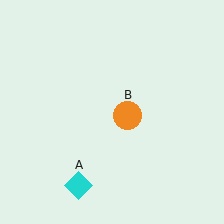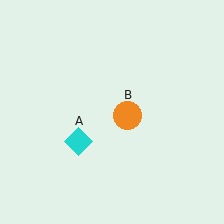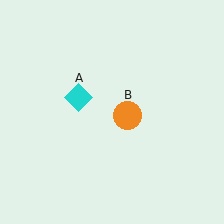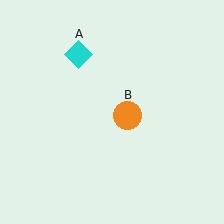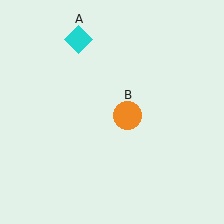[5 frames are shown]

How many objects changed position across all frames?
1 object changed position: cyan diamond (object A).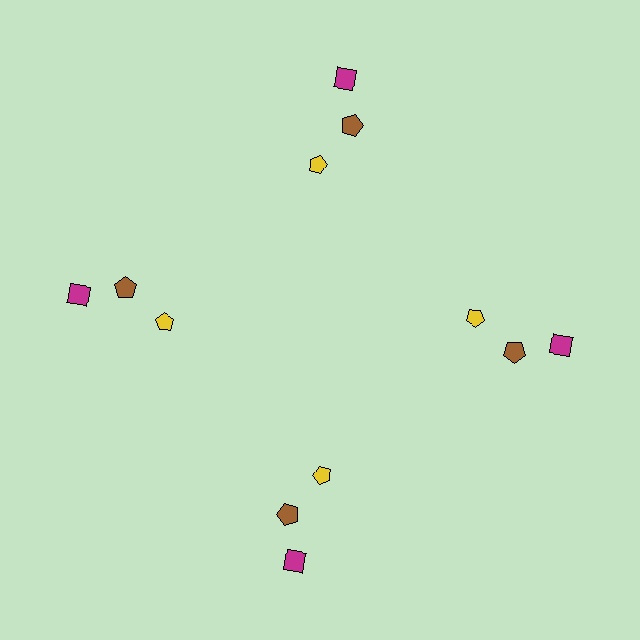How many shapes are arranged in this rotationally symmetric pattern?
There are 12 shapes, arranged in 4 groups of 3.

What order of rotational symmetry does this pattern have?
This pattern has 4-fold rotational symmetry.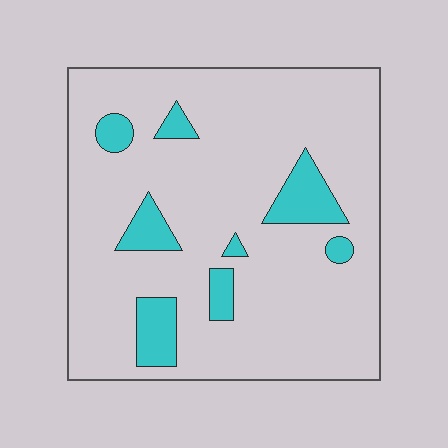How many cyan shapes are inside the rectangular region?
8.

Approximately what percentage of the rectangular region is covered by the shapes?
Approximately 15%.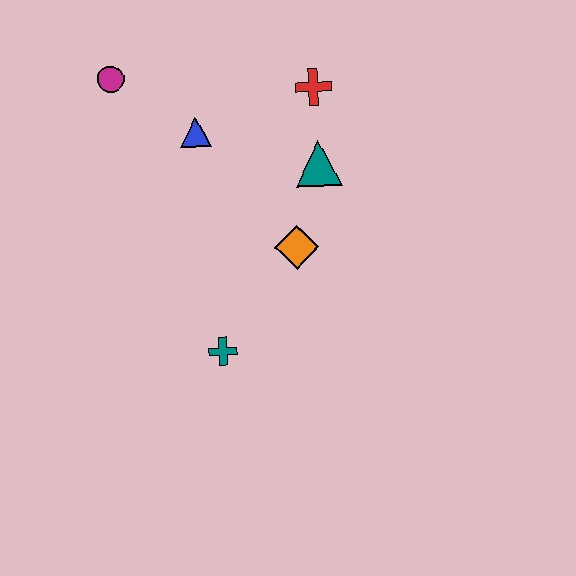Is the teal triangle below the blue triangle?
Yes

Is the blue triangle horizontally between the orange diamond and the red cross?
No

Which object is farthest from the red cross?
The teal cross is farthest from the red cross.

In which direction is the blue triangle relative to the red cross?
The blue triangle is to the left of the red cross.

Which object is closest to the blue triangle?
The magenta circle is closest to the blue triangle.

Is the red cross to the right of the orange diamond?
Yes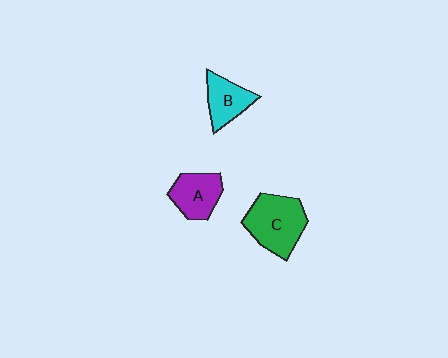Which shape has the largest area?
Shape C (green).